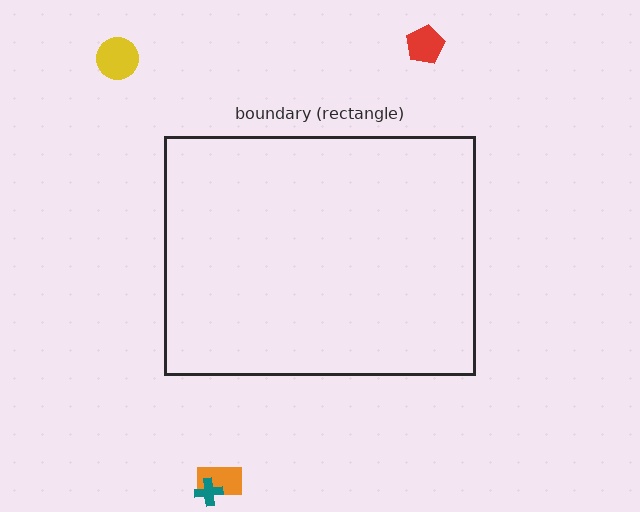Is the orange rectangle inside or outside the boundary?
Outside.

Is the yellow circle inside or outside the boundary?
Outside.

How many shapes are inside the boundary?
0 inside, 4 outside.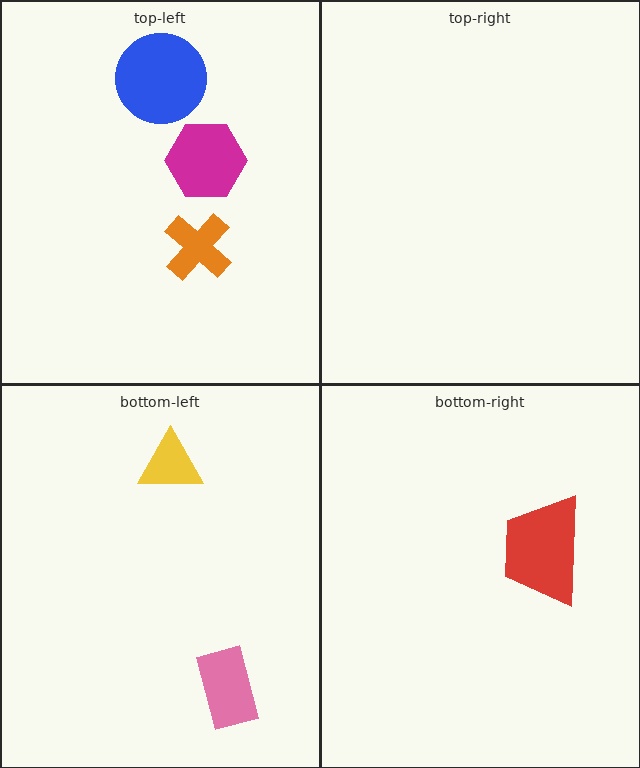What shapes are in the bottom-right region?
The red trapezoid.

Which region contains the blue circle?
The top-left region.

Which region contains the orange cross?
The top-left region.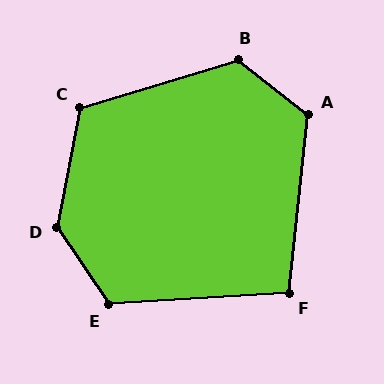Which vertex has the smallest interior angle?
F, at approximately 100 degrees.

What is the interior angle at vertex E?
Approximately 120 degrees (obtuse).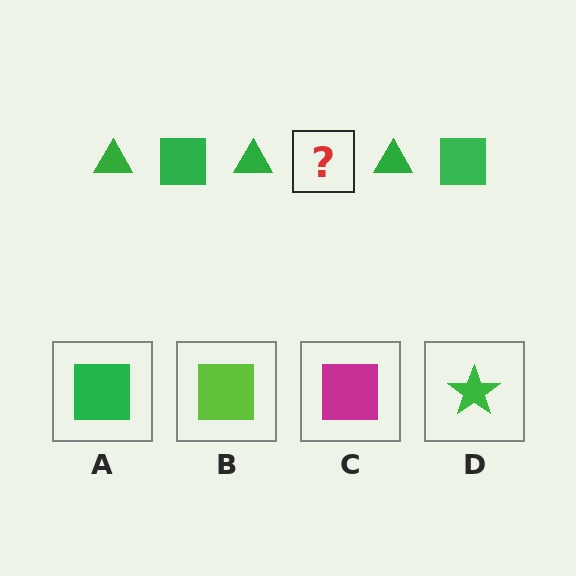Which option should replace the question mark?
Option A.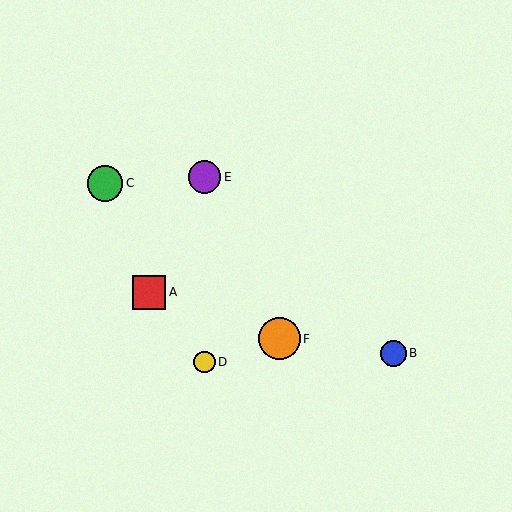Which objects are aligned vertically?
Objects D, E are aligned vertically.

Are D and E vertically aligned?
Yes, both are at x≈204.